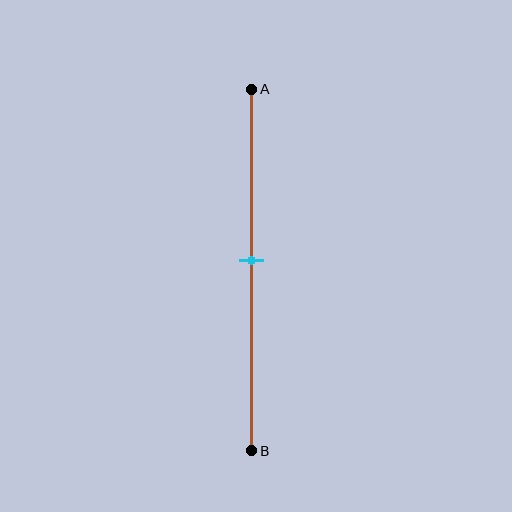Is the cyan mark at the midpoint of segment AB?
Yes, the mark is approximately at the midpoint.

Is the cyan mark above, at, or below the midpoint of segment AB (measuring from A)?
The cyan mark is approximately at the midpoint of segment AB.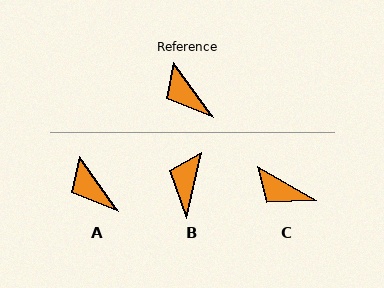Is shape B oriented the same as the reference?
No, it is off by about 48 degrees.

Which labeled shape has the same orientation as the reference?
A.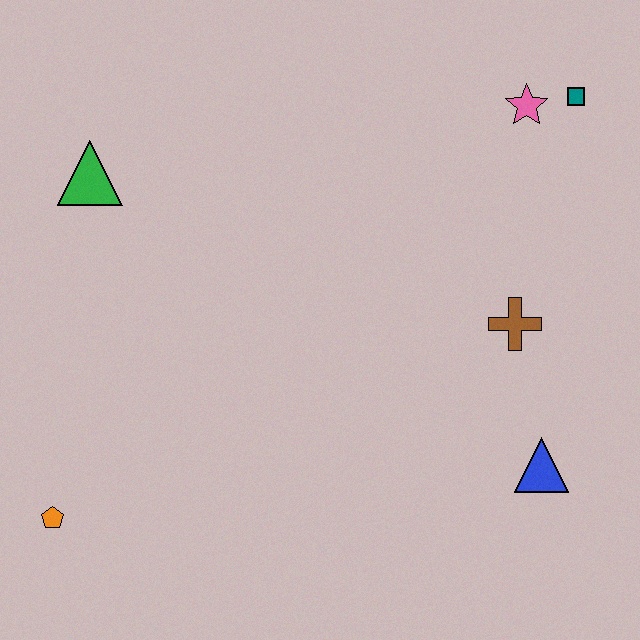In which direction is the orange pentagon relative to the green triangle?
The orange pentagon is below the green triangle.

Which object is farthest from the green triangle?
The blue triangle is farthest from the green triangle.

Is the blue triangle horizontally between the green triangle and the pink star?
No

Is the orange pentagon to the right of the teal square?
No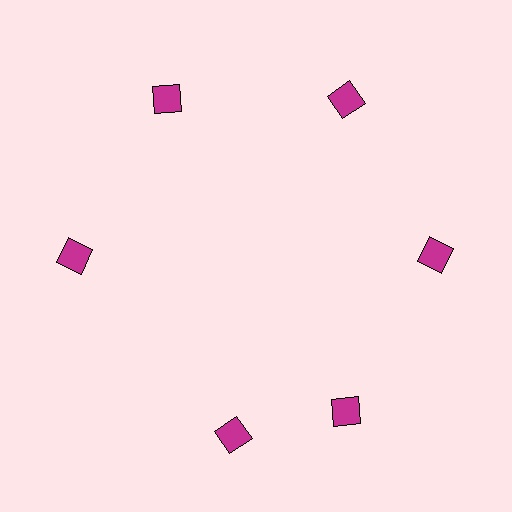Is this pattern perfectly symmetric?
No. The 6 magenta diamonds are arranged in a ring, but one element near the 7 o'clock position is rotated out of alignment along the ring, breaking the 6-fold rotational symmetry.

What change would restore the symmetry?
The symmetry would be restored by rotating it back into even spacing with its neighbors so that all 6 diamonds sit at equal angles and equal distance from the center.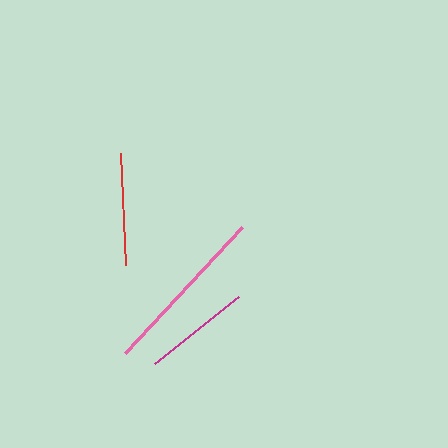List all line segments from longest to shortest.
From longest to shortest: pink, red, magenta.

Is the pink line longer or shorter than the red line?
The pink line is longer than the red line.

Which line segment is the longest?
The pink line is the longest at approximately 172 pixels.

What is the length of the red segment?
The red segment is approximately 112 pixels long.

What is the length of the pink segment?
The pink segment is approximately 172 pixels long.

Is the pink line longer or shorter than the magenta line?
The pink line is longer than the magenta line.